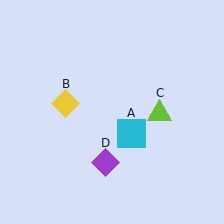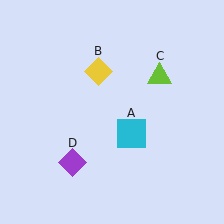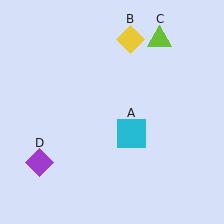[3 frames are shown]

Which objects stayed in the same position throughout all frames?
Cyan square (object A) remained stationary.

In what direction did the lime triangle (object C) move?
The lime triangle (object C) moved up.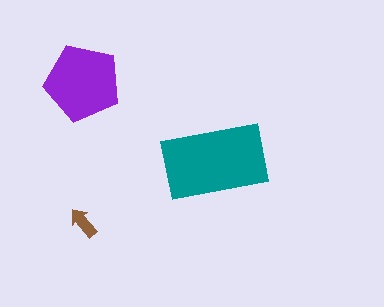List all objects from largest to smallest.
The teal rectangle, the purple pentagon, the brown arrow.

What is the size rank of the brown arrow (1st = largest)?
3rd.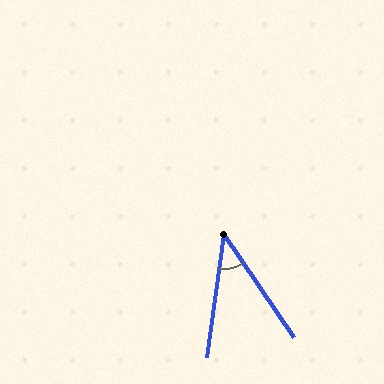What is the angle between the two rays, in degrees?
Approximately 42 degrees.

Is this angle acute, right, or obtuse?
It is acute.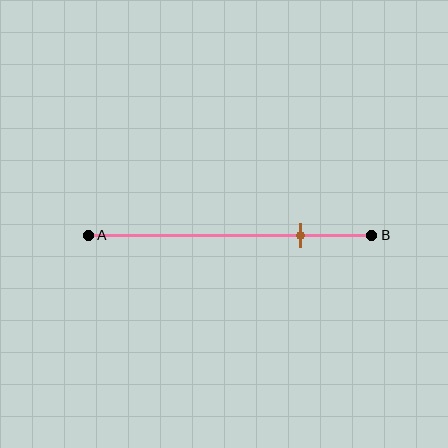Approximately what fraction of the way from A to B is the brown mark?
The brown mark is approximately 75% of the way from A to B.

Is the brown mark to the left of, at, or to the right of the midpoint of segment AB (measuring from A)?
The brown mark is to the right of the midpoint of segment AB.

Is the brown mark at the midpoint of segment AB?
No, the mark is at about 75% from A, not at the 50% midpoint.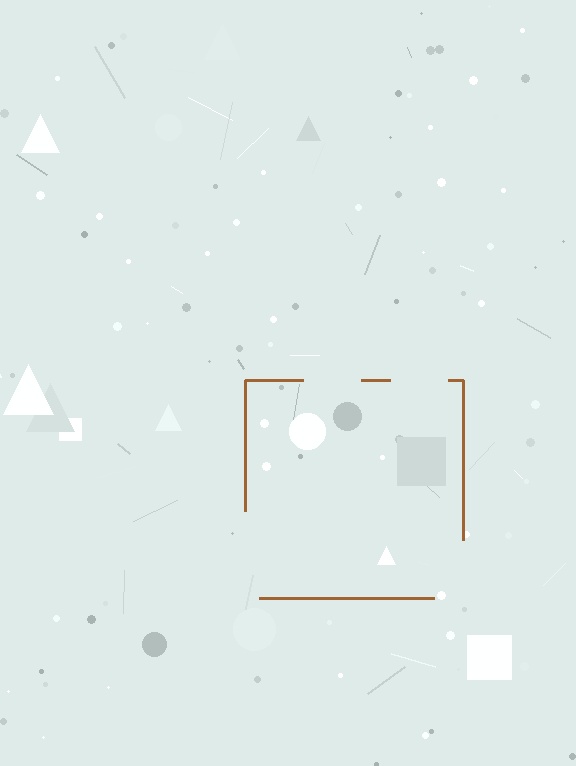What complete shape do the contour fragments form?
The contour fragments form a square.